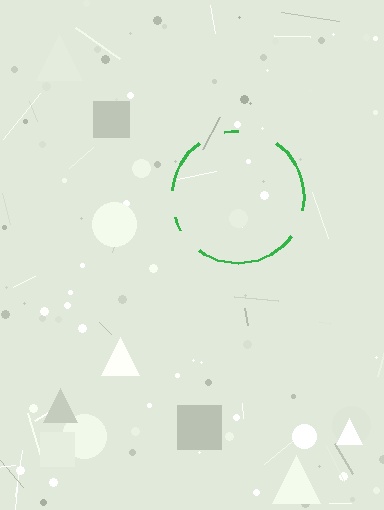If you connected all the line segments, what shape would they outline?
They would outline a circle.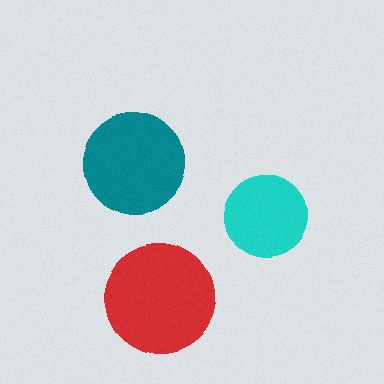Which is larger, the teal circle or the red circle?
The red one.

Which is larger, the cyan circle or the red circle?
The red one.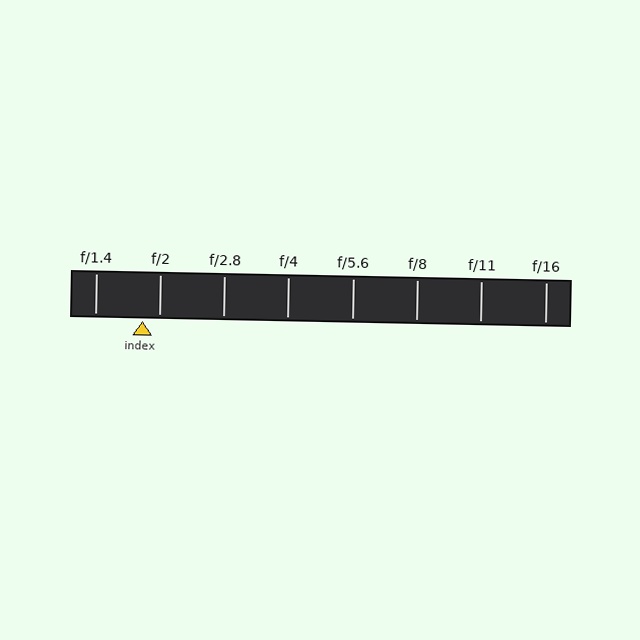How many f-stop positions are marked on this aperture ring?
There are 8 f-stop positions marked.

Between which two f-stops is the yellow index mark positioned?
The index mark is between f/1.4 and f/2.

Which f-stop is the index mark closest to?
The index mark is closest to f/2.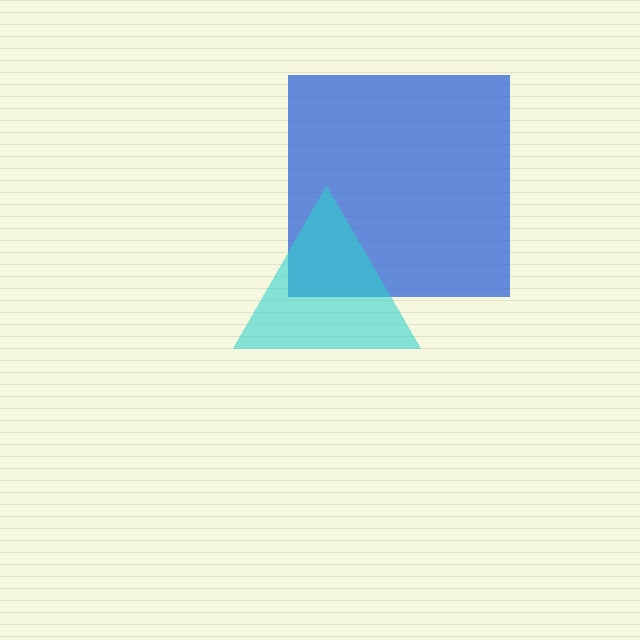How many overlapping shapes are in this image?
There are 2 overlapping shapes in the image.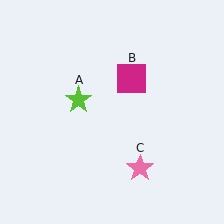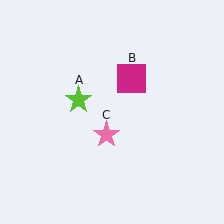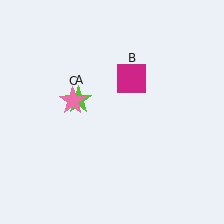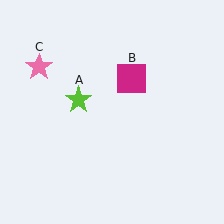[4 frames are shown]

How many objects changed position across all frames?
1 object changed position: pink star (object C).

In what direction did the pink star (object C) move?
The pink star (object C) moved up and to the left.